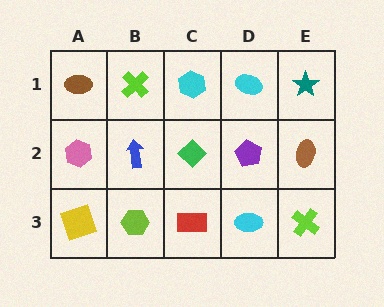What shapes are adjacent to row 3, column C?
A green diamond (row 2, column C), a lime hexagon (row 3, column B), a cyan ellipse (row 3, column D).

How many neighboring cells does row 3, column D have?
3.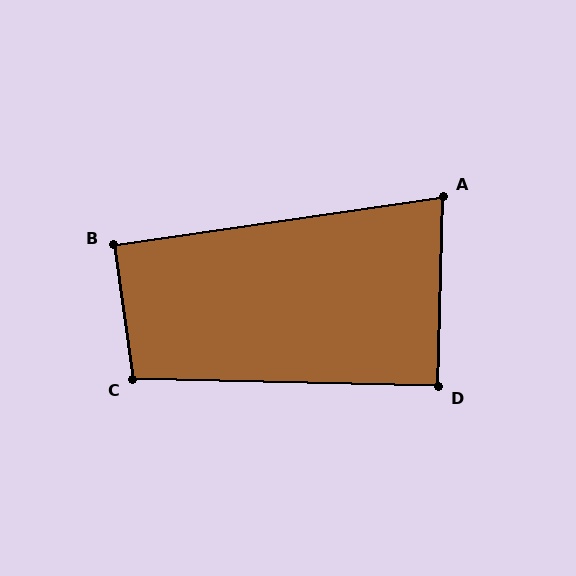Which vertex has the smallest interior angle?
A, at approximately 80 degrees.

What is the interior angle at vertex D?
Approximately 90 degrees (approximately right).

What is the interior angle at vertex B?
Approximately 90 degrees (approximately right).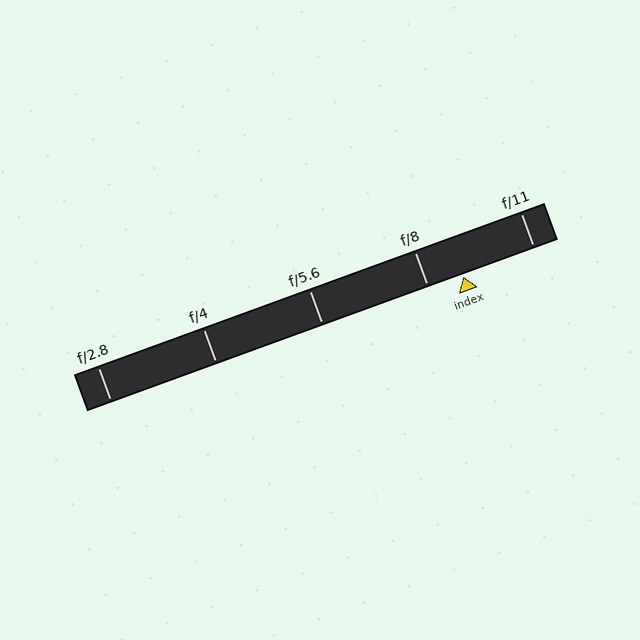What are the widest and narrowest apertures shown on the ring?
The widest aperture shown is f/2.8 and the narrowest is f/11.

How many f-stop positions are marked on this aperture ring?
There are 5 f-stop positions marked.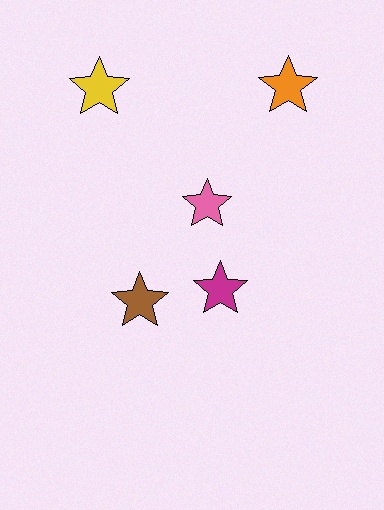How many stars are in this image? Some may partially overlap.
There are 5 stars.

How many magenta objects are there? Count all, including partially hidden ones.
There is 1 magenta object.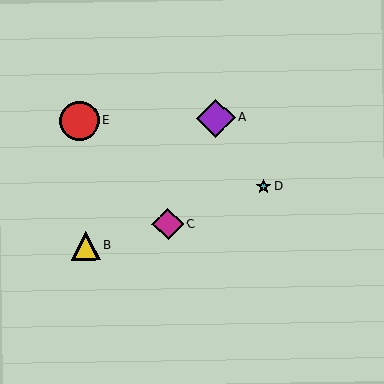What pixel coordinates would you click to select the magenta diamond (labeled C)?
Click at (168, 224) to select the magenta diamond C.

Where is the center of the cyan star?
The center of the cyan star is at (264, 186).